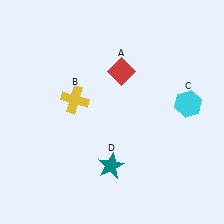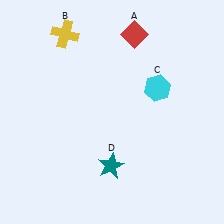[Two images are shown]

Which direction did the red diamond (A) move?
The red diamond (A) moved up.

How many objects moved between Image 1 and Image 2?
3 objects moved between the two images.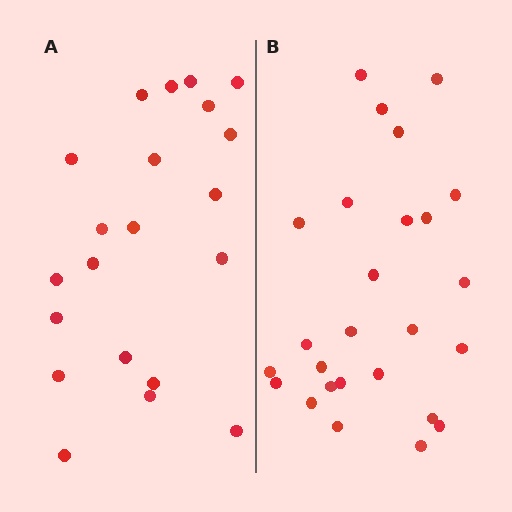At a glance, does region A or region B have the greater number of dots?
Region B (the right region) has more dots.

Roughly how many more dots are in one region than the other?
Region B has about 5 more dots than region A.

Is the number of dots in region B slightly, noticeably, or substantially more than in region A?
Region B has only slightly more — the two regions are fairly close. The ratio is roughly 1.2 to 1.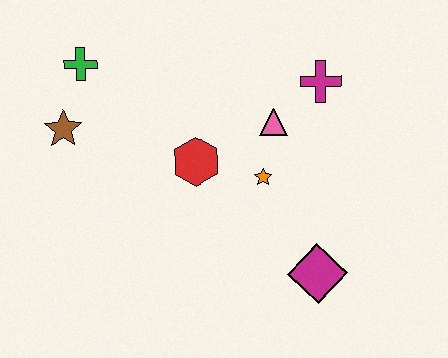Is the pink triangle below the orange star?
No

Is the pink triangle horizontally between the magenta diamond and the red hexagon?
Yes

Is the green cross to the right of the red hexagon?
No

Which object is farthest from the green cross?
The magenta diamond is farthest from the green cross.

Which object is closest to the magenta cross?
The pink triangle is closest to the magenta cross.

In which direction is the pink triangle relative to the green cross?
The pink triangle is to the right of the green cross.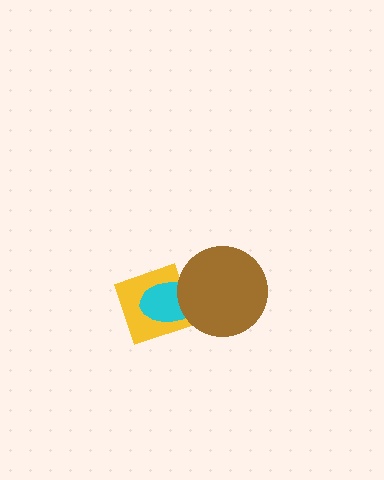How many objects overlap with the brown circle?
2 objects overlap with the brown circle.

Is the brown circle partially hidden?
No, no other shape covers it.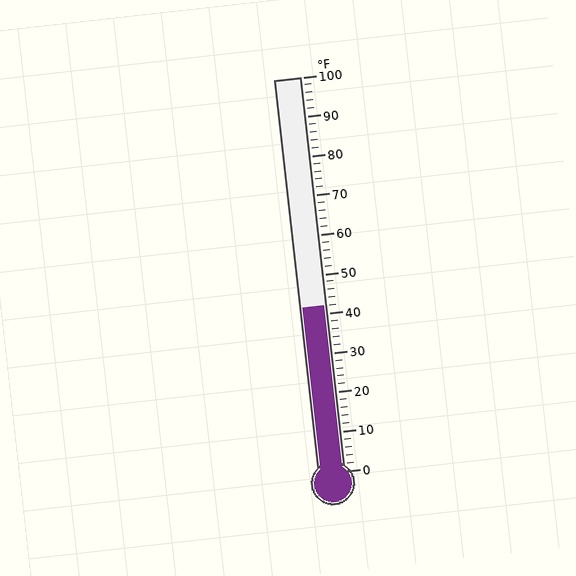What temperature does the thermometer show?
The thermometer shows approximately 42°F.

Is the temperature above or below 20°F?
The temperature is above 20°F.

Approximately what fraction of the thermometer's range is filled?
The thermometer is filled to approximately 40% of its range.